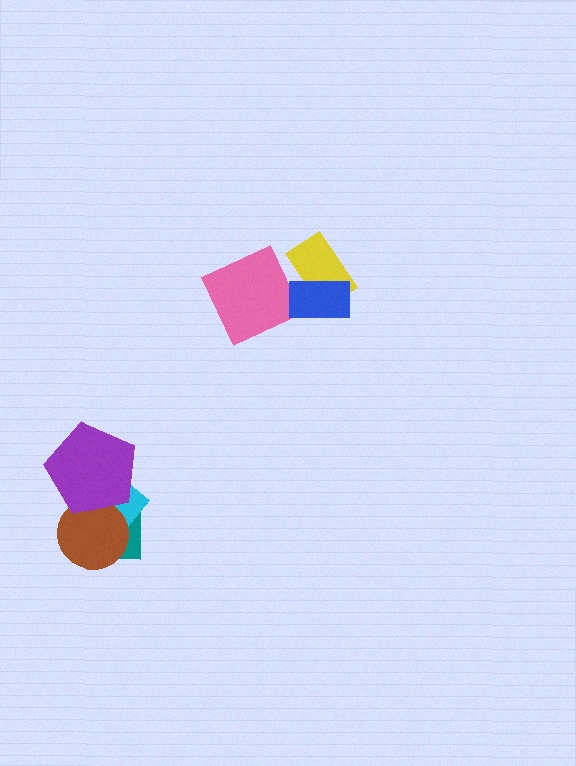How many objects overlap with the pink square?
0 objects overlap with the pink square.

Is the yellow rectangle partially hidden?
Yes, it is partially covered by another shape.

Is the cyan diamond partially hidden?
Yes, it is partially covered by another shape.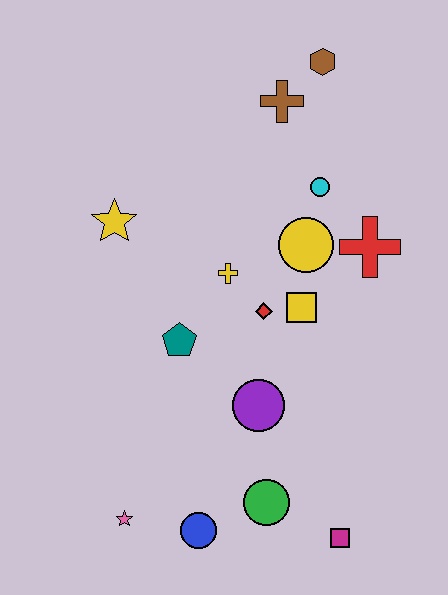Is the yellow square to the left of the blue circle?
No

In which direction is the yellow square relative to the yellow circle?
The yellow square is below the yellow circle.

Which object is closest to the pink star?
The blue circle is closest to the pink star.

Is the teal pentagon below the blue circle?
No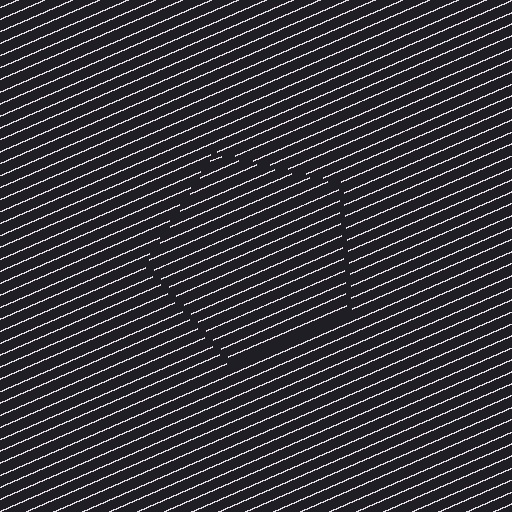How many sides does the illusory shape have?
5 sides — the line-ends trace a pentagon.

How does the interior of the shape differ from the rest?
The interior of the shape contains the same grating, shifted by half a period — the contour is defined by the phase discontinuity where line-ends from the inner and outer gratings abut.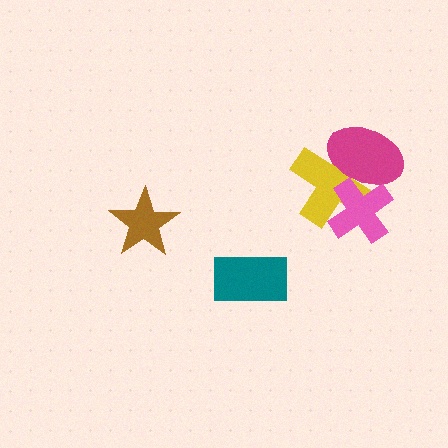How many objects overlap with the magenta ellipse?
2 objects overlap with the magenta ellipse.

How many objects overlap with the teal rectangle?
0 objects overlap with the teal rectangle.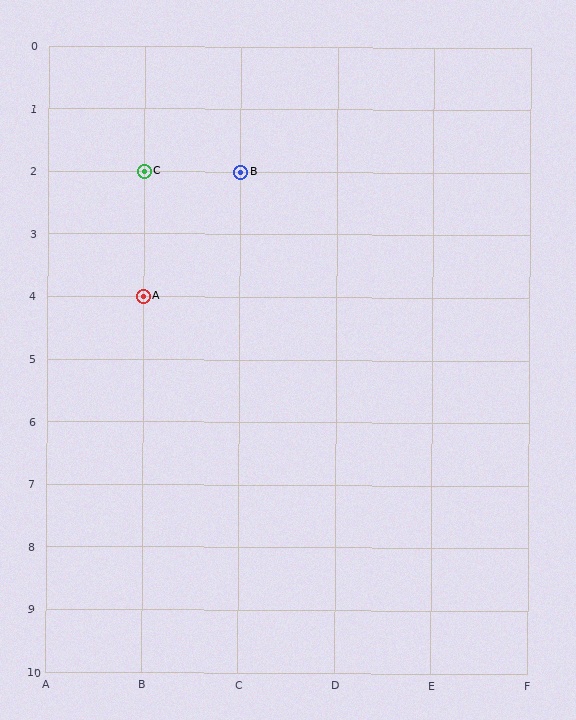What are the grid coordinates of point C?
Point C is at grid coordinates (B, 2).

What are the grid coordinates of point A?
Point A is at grid coordinates (B, 4).